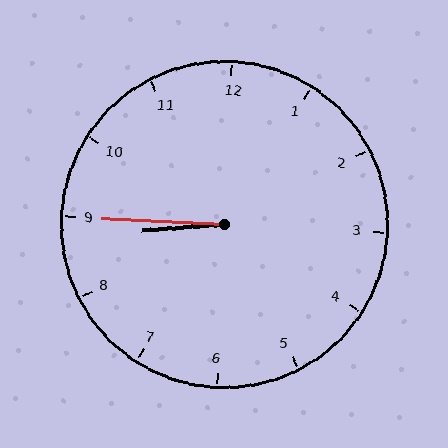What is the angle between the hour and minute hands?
Approximately 8 degrees.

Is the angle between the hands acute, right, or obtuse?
It is acute.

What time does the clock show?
8:45.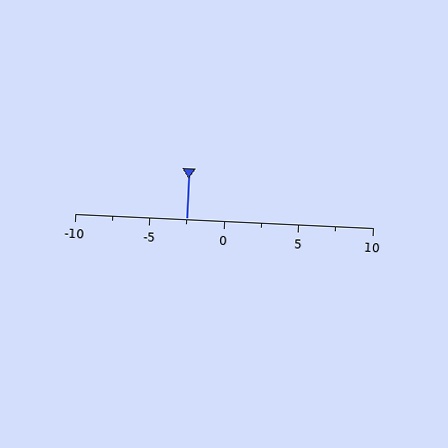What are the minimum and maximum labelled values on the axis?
The axis runs from -10 to 10.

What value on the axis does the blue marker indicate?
The marker indicates approximately -2.5.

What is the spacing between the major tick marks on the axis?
The major ticks are spaced 5 apart.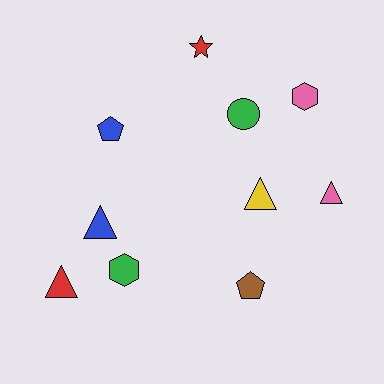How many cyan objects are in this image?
There are no cyan objects.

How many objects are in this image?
There are 10 objects.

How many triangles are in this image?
There are 4 triangles.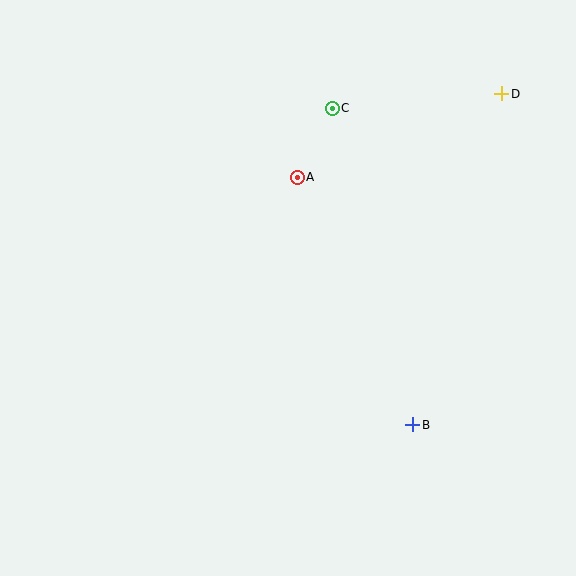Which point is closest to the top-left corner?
Point A is closest to the top-left corner.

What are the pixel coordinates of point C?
Point C is at (332, 108).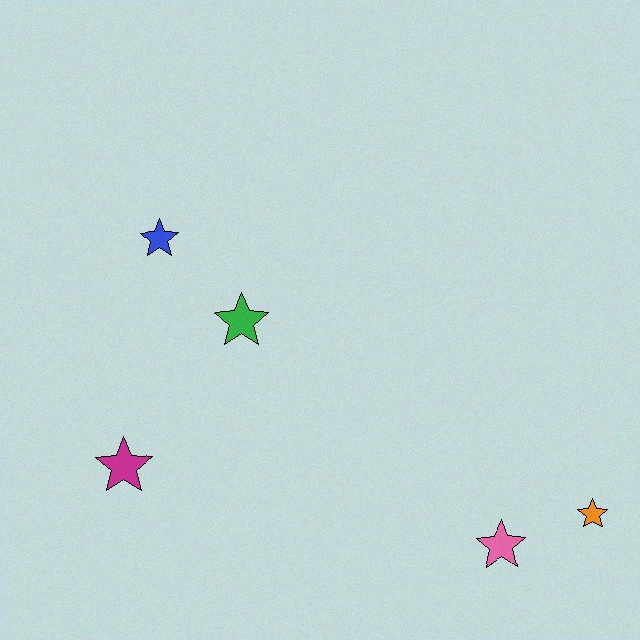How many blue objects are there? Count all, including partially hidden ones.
There is 1 blue object.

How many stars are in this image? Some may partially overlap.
There are 5 stars.